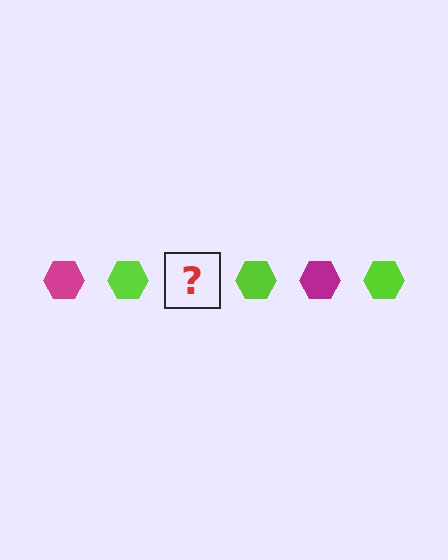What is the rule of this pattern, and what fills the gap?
The rule is that the pattern cycles through magenta, lime hexagons. The gap should be filled with a magenta hexagon.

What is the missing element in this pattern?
The missing element is a magenta hexagon.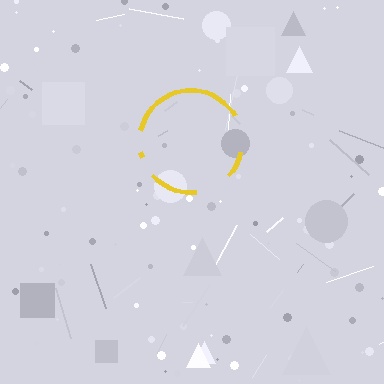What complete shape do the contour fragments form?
The contour fragments form a circle.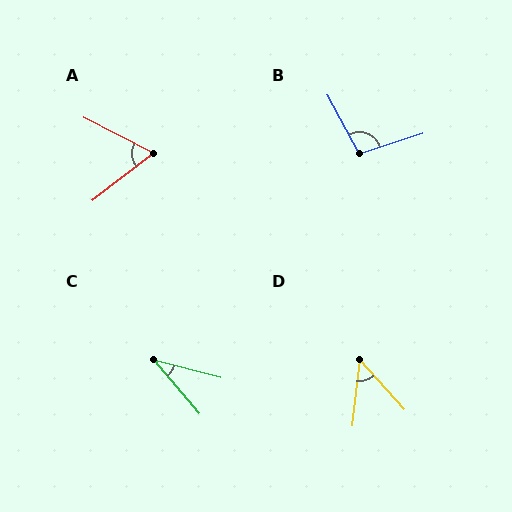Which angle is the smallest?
C, at approximately 35 degrees.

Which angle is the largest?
B, at approximately 100 degrees.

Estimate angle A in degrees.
Approximately 65 degrees.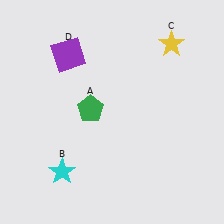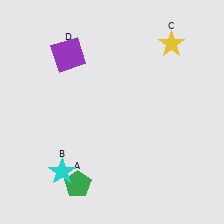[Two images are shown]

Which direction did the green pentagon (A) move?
The green pentagon (A) moved down.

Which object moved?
The green pentagon (A) moved down.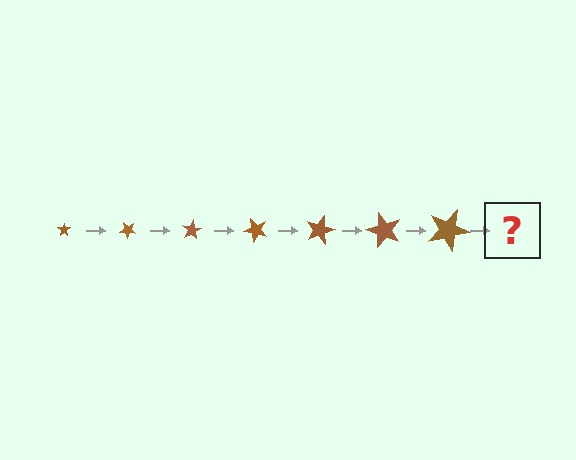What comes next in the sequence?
The next element should be a star, larger than the previous one and rotated 280 degrees from the start.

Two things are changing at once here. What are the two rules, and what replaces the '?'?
The two rules are that the star grows larger each step and it rotates 40 degrees each step. The '?' should be a star, larger than the previous one and rotated 280 degrees from the start.